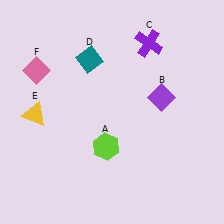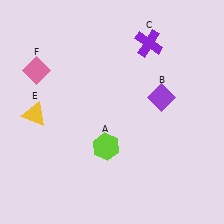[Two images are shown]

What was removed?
The teal diamond (D) was removed in Image 2.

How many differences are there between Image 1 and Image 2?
There is 1 difference between the two images.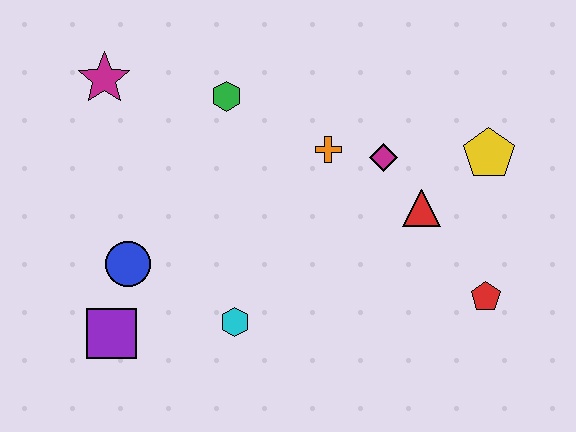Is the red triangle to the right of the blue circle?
Yes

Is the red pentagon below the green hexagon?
Yes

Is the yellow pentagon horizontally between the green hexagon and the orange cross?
No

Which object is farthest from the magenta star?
The red pentagon is farthest from the magenta star.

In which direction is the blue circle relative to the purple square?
The blue circle is above the purple square.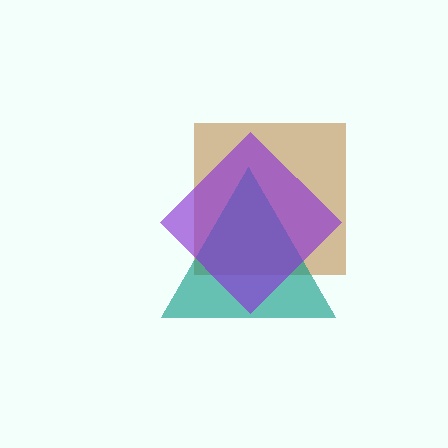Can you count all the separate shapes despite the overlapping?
Yes, there are 3 separate shapes.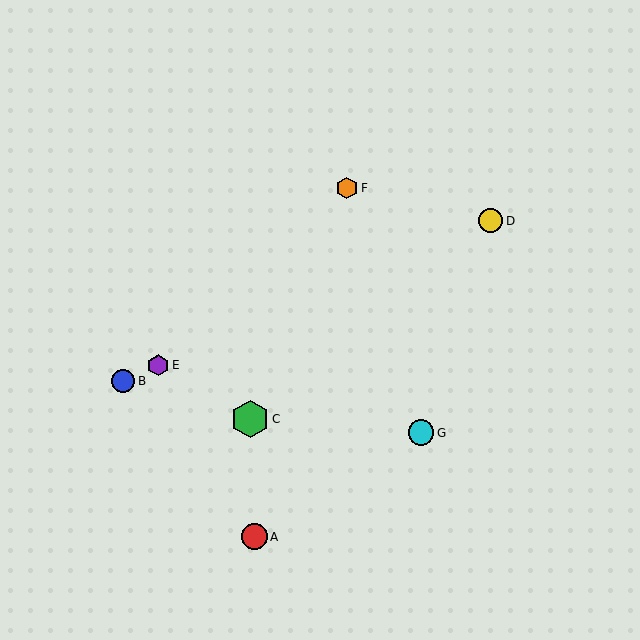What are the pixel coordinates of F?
Object F is at (347, 188).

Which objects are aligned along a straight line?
Objects B, D, E are aligned along a straight line.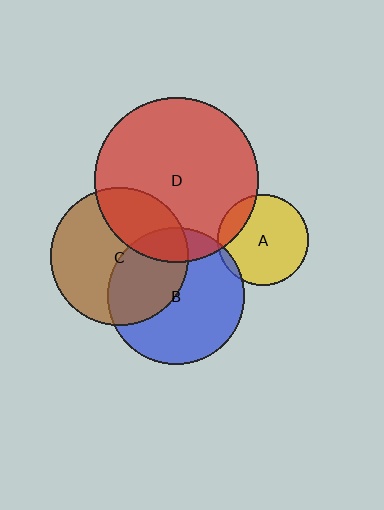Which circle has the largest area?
Circle D (red).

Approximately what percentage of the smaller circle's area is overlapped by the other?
Approximately 15%.